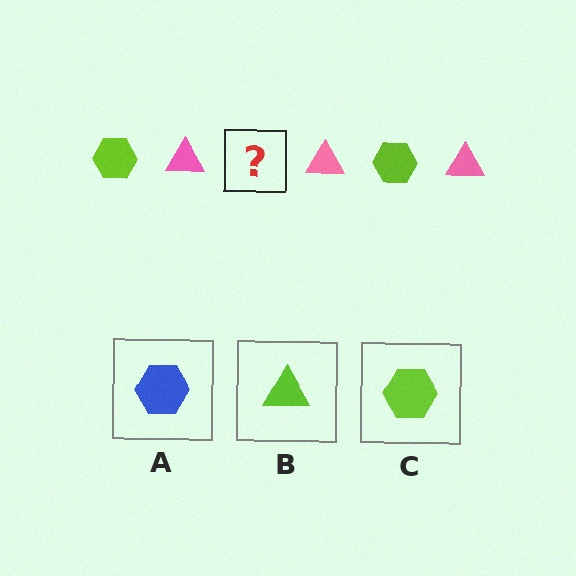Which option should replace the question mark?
Option C.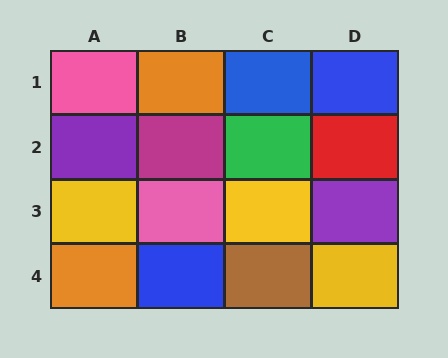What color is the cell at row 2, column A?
Purple.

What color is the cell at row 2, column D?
Red.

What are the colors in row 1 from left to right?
Pink, orange, blue, blue.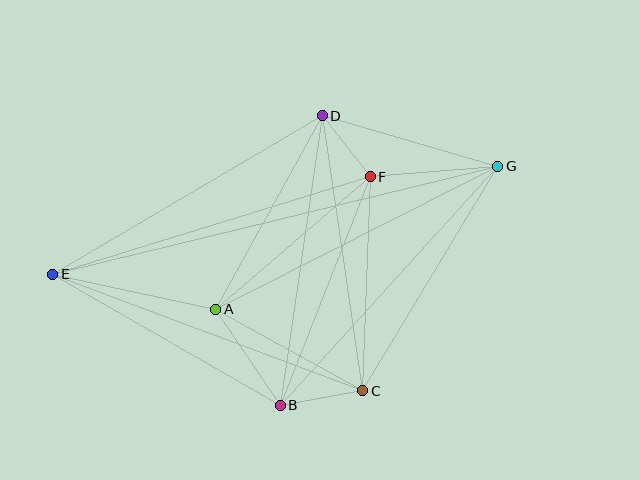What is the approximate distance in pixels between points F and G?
The distance between F and G is approximately 128 pixels.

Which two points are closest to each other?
Points D and F are closest to each other.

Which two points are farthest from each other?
Points E and G are farthest from each other.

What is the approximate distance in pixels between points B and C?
The distance between B and C is approximately 84 pixels.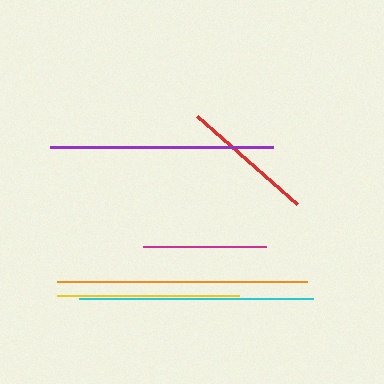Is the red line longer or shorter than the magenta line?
The red line is longer than the magenta line.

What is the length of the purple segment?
The purple segment is approximately 223 pixels long.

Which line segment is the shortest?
The magenta line is the shortest at approximately 123 pixels.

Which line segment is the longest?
The orange line is the longest at approximately 250 pixels.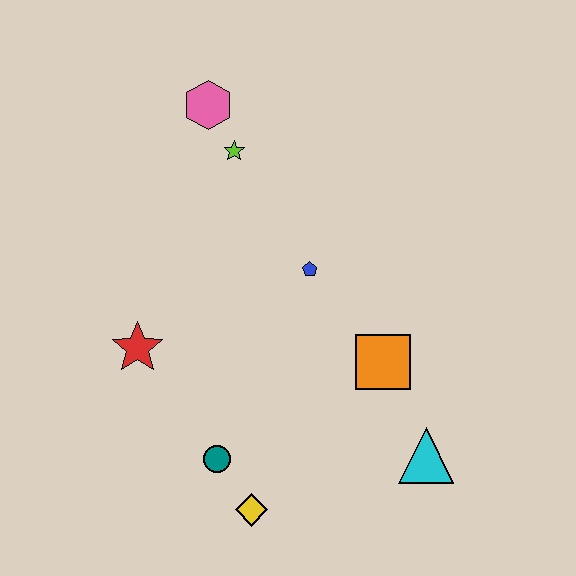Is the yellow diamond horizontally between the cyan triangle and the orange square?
No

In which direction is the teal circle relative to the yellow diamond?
The teal circle is above the yellow diamond.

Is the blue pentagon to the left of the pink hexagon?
No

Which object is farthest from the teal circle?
The pink hexagon is farthest from the teal circle.